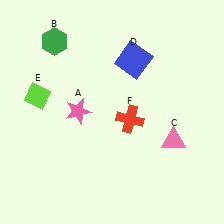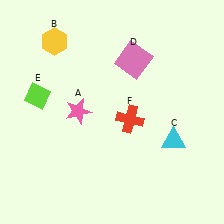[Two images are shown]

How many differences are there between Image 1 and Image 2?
There are 3 differences between the two images.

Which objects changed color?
B changed from green to yellow. C changed from pink to cyan. D changed from blue to pink.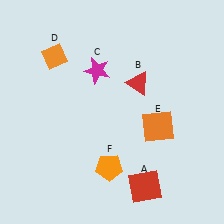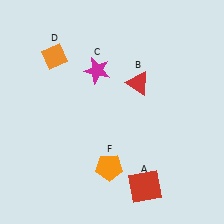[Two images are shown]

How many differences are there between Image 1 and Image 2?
There is 1 difference between the two images.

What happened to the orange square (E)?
The orange square (E) was removed in Image 2. It was in the bottom-right area of Image 1.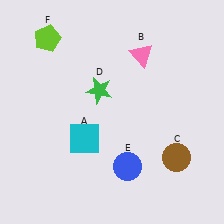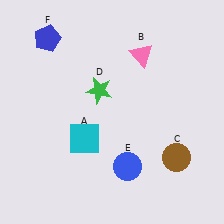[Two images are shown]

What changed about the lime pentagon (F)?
In Image 1, F is lime. In Image 2, it changed to blue.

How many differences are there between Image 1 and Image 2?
There is 1 difference between the two images.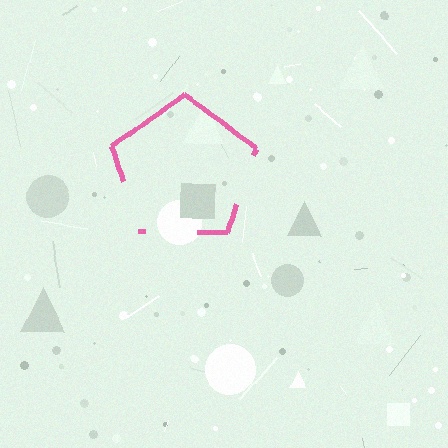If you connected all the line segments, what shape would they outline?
They would outline a pentagon.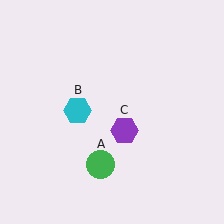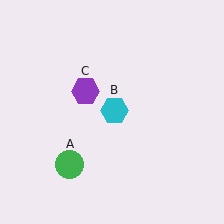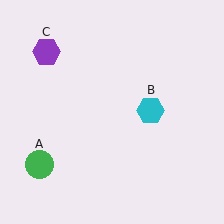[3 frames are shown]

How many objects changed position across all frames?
3 objects changed position: green circle (object A), cyan hexagon (object B), purple hexagon (object C).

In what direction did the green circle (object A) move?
The green circle (object A) moved left.